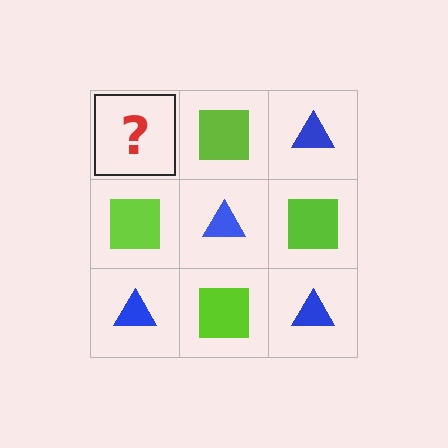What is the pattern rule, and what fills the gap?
The rule is that it alternates blue triangle and lime square in a checkerboard pattern. The gap should be filled with a blue triangle.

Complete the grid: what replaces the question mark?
The question mark should be replaced with a blue triangle.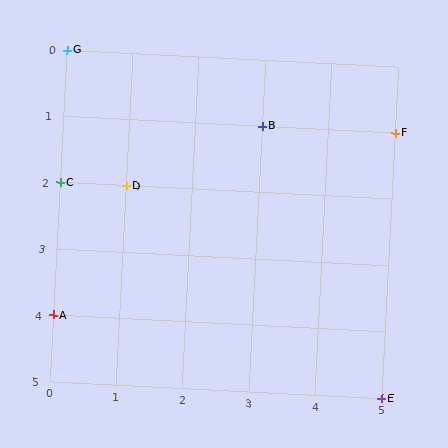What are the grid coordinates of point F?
Point F is at grid coordinates (5, 1).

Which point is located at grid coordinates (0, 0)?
Point G is at (0, 0).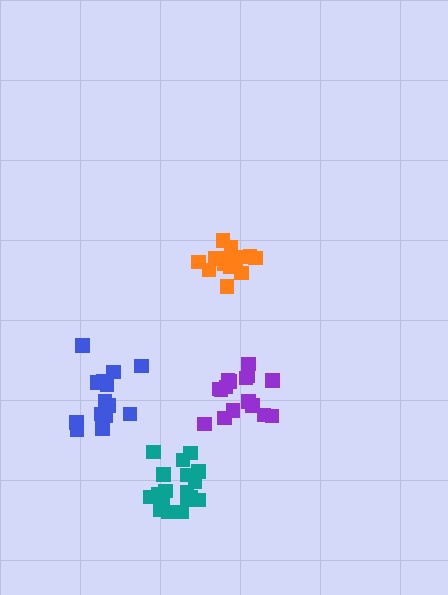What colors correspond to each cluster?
The clusters are colored: purple, blue, teal, orange.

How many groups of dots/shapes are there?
There are 4 groups.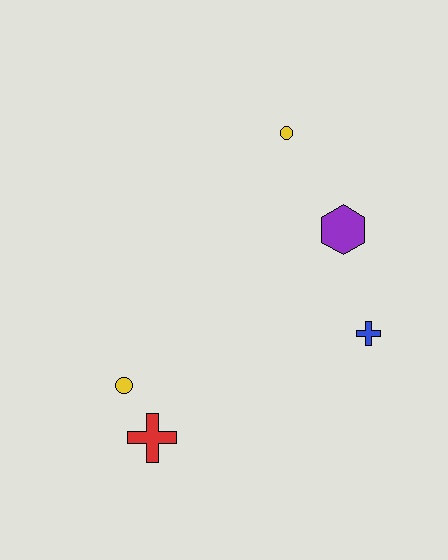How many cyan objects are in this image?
There are no cyan objects.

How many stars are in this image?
There are no stars.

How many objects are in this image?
There are 5 objects.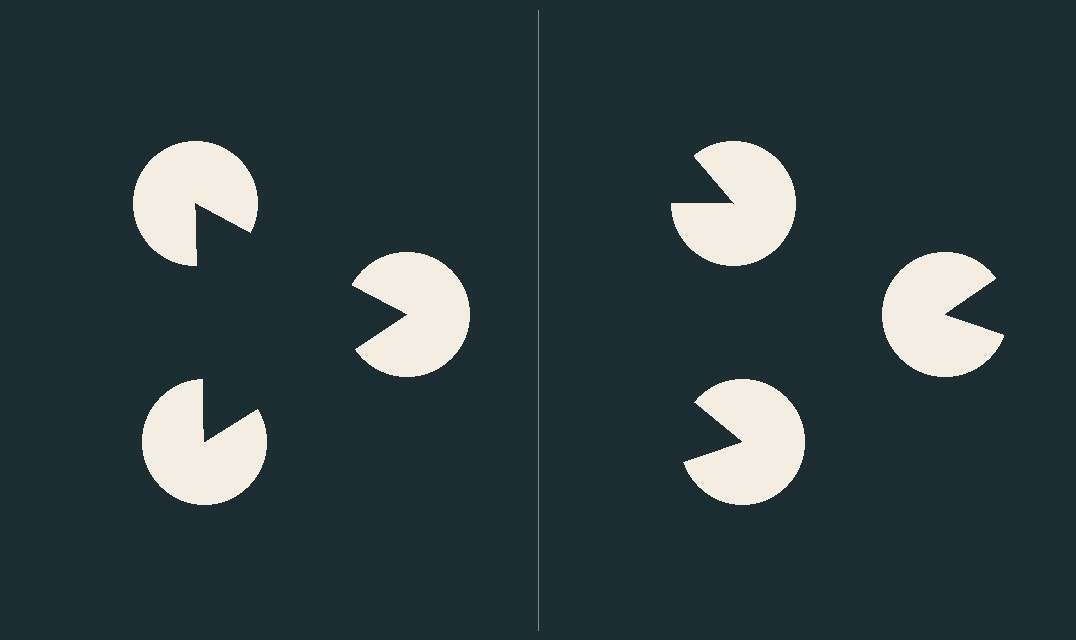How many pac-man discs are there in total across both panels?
6 — 3 on each side.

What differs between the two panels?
The pac-man discs are positioned identically on both sides; only the wedge orientations differ. On the left they align to a triangle; on the right they are misaligned.